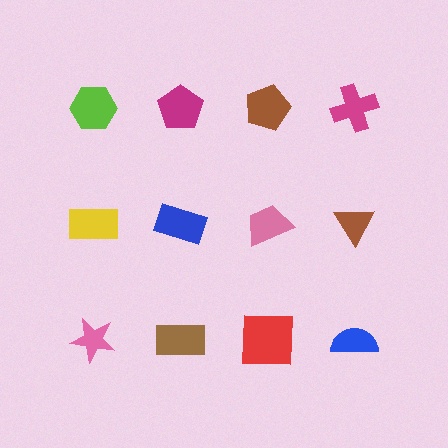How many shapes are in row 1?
4 shapes.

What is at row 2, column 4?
A brown triangle.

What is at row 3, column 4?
A blue semicircle.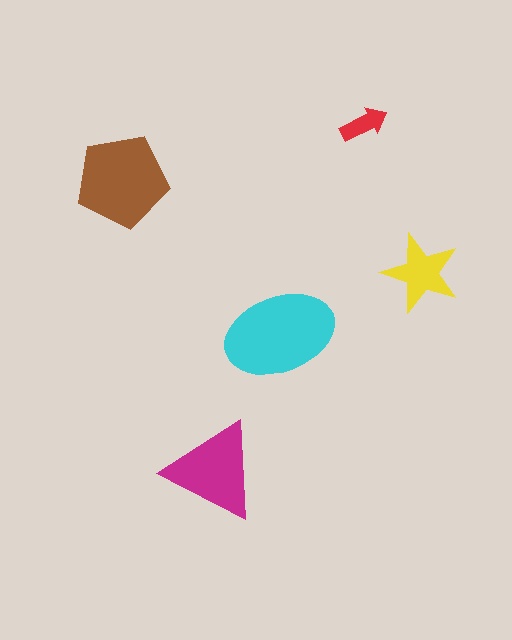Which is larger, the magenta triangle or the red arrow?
The magenta triangle.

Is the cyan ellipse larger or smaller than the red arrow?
Larger.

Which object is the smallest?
The red arrow.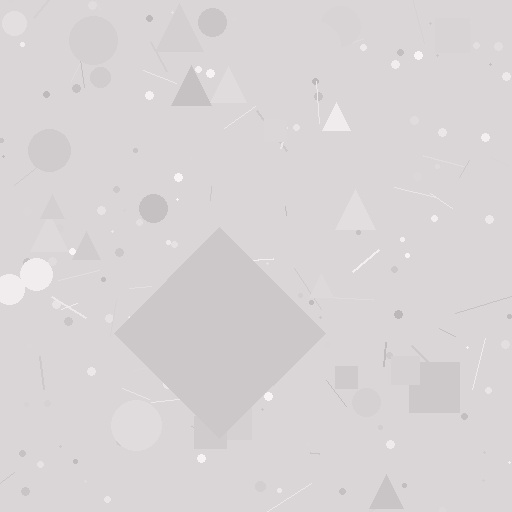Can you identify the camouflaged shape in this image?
The camouflaged shape is a diamond.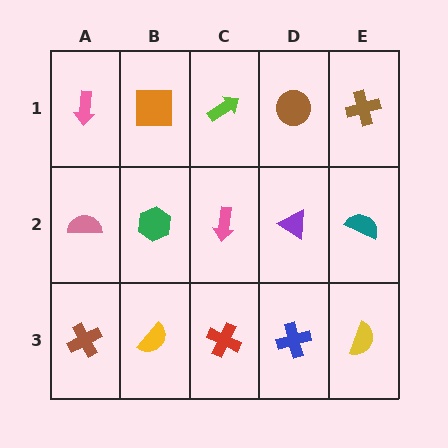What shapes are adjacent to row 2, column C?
A lime arrow (row 1, column C), a red cross (row 3, column C), a green hexagon (row 2, column B), a purple triangle (row 2, column D).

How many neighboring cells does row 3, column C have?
3.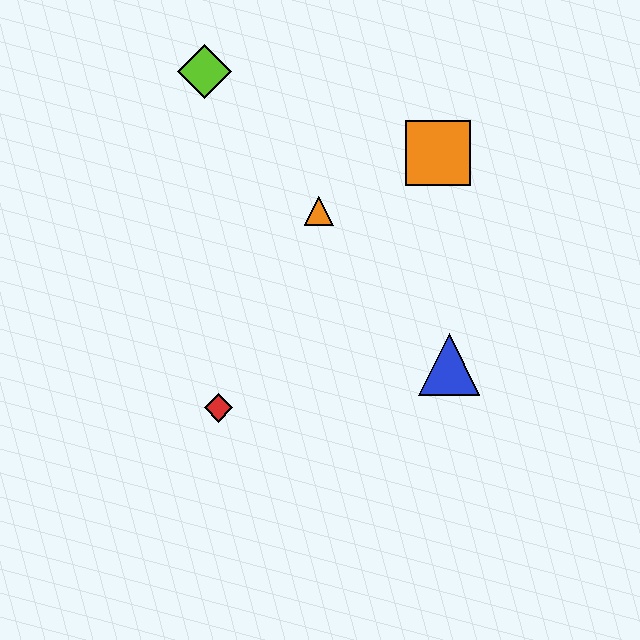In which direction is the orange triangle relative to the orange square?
The orange triangle is to the left of the orange square.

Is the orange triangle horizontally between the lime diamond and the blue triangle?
Yes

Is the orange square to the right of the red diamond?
Yes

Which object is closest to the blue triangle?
The orange triangle is closest to the blue triangle.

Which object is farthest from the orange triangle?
The red diamond is farthest from the orange triangle.